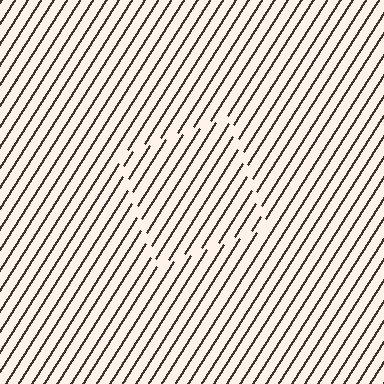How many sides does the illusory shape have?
4 sides — the line-ends trace a square.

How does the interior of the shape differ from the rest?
The interior of the shape contains the same grating, shifted by half a period — the contour is defined by the phase discontinuity where line-ends from the inner and outer gratings abut.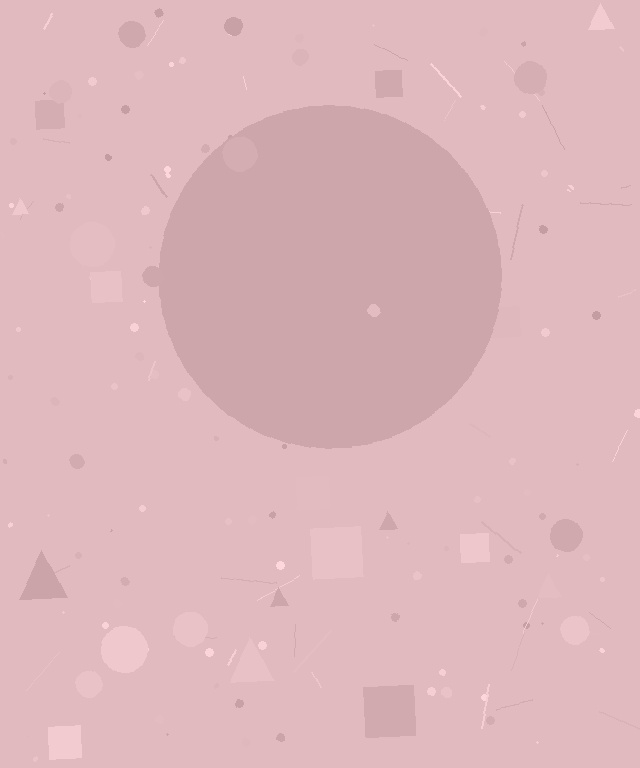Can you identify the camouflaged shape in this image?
The camouflaged shape is a circle.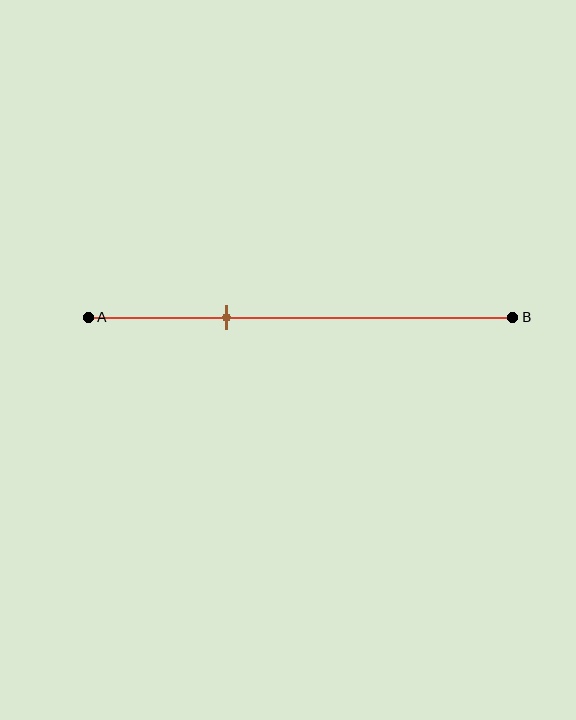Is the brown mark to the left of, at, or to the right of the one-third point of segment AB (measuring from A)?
The brown mark is approximately at the one-third point of segment AB.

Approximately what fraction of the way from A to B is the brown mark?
The brown mark is approximately 30% of the way from A to B.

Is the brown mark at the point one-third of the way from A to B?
Yes, the mark is approximately at the one-third point.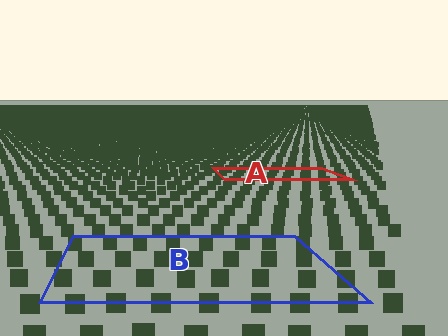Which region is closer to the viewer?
Region B is closer. The texture elements there are larger and more spread out.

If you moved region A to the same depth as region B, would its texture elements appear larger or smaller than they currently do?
They would appear larger. At a closer depth, the same texture elements are projected at a bigger on-screen size.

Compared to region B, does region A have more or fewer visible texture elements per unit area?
Region A has more texture elements per unit area — they are packed more densely because it is farther away.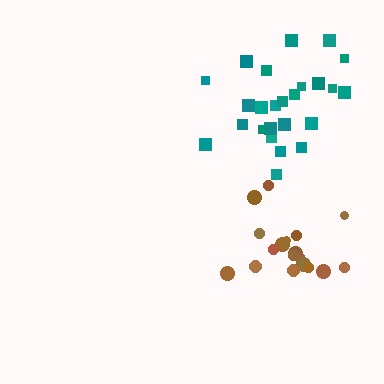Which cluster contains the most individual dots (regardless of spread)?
Teal (25).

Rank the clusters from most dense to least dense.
brown, teal.